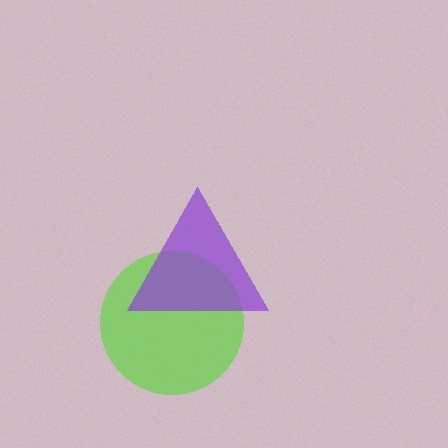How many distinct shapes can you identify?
There are 2 distinct shapes: a lime circle, a purple triangle.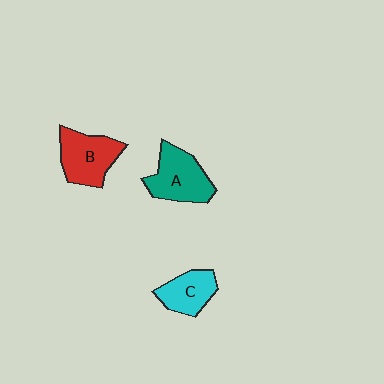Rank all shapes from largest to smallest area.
From largest to smallest: A (teal), B (red), C (cyan).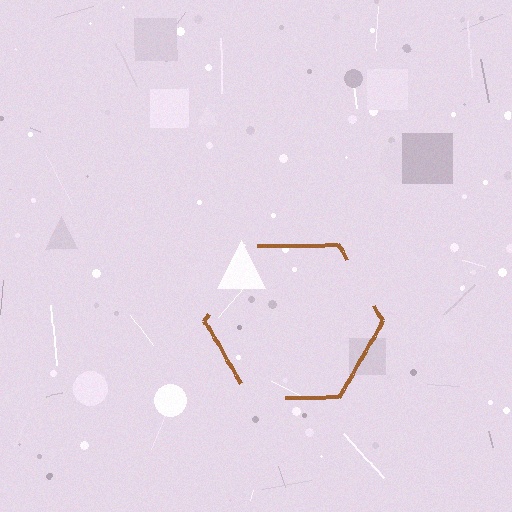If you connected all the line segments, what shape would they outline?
They would outline a hexagon.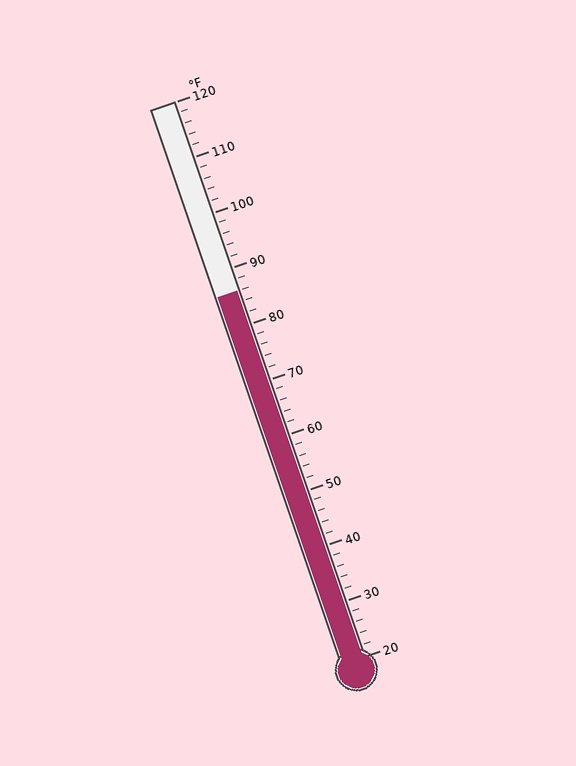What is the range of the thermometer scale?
The thermometer scale ranges from 20°F to 120°F.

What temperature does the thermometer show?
The thermometer shows approximately 86°F.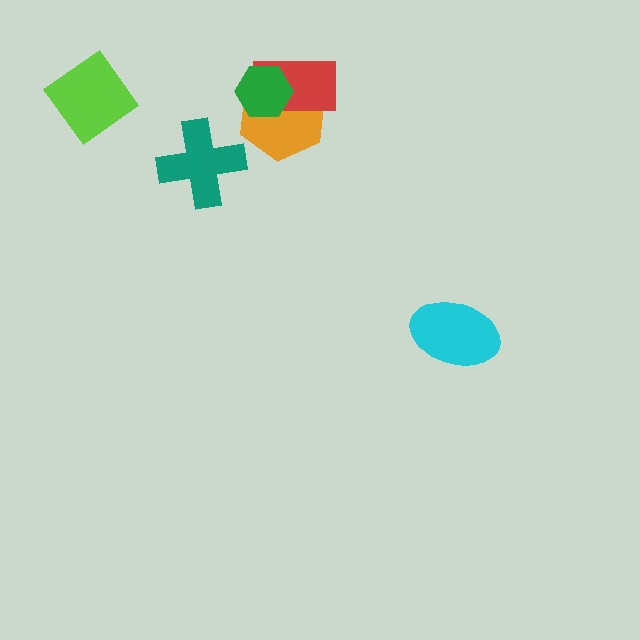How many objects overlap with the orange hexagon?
2 objects overlap with the orange hexagon.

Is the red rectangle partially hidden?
Yes, it is partially covered by another shape.